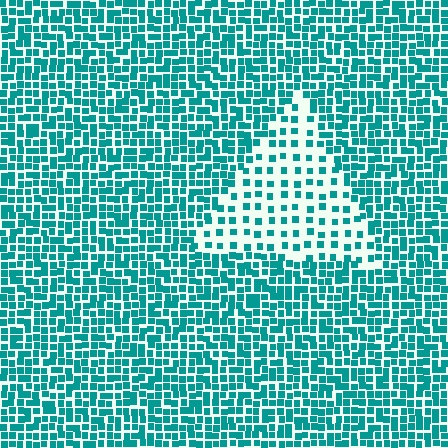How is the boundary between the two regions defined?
The boundary is defined by a change in element density (approximately 2.4x ratio). All elements are the same color, size, and shape.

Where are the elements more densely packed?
The elements are more densely packed outside the triangle boundary.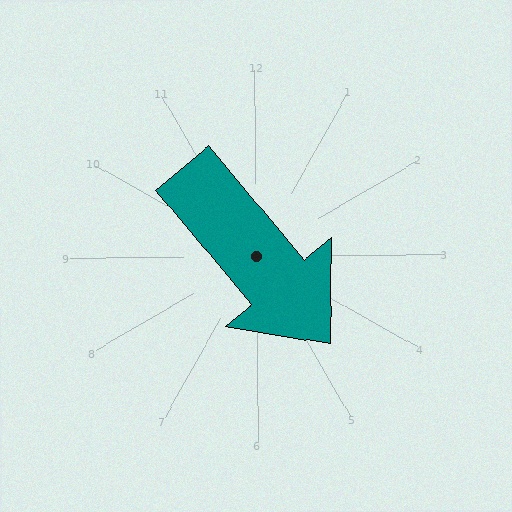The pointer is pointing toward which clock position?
Roughly 5 o'clock.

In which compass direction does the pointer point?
Southeast.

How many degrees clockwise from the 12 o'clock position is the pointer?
Approximately 140 degrees.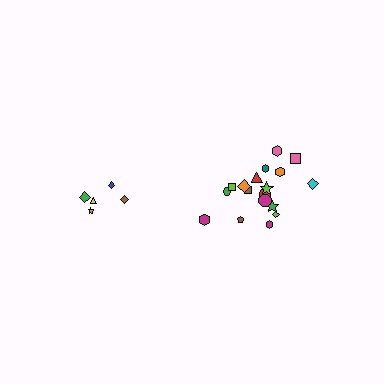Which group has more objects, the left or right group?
The right group.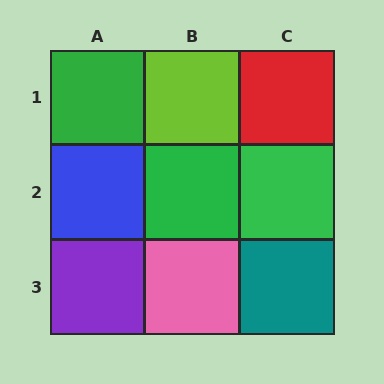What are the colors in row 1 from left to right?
Green, lime, red.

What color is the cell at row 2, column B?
Green.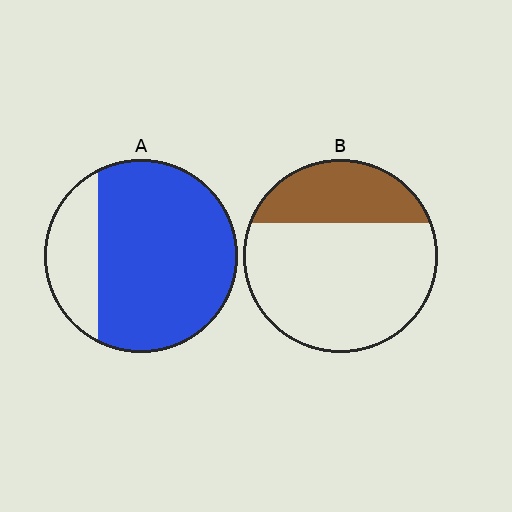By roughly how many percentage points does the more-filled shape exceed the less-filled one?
By roughly 50 percentage points (A over B).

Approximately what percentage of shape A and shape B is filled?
A is approximately 75% and B is approximately 30%.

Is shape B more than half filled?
No.